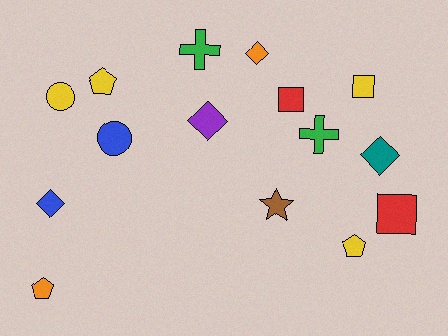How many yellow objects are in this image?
There are 4 yellow objects.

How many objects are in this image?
There are 15 objects.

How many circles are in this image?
There are 2 circles.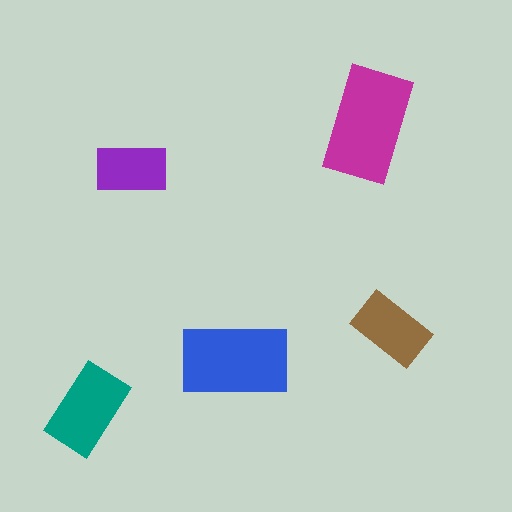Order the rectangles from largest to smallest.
the magenta one, the blue one, the teal one, the brown one, the purple one.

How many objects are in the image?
There are 5 objects in the image.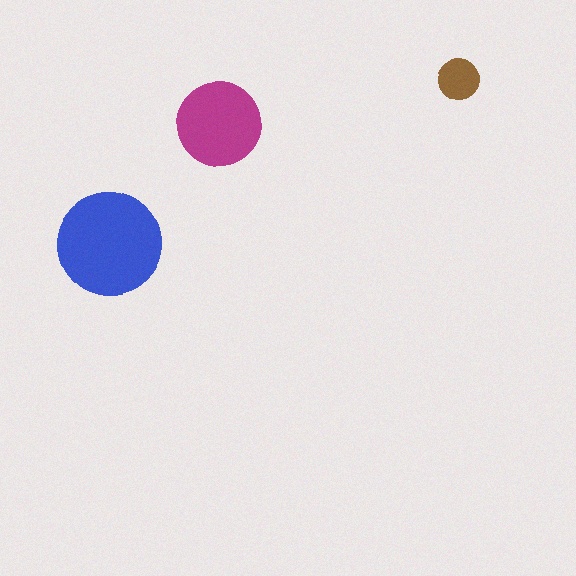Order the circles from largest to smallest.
the blue one, the magenta one, the brown one.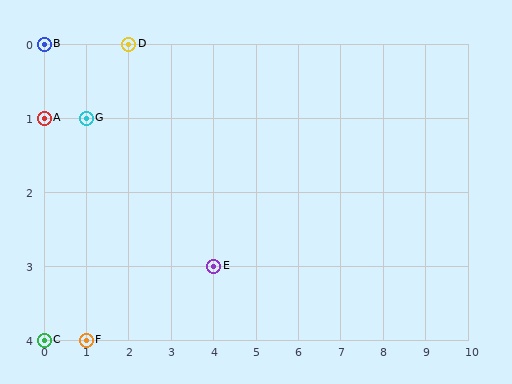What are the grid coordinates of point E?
Point E is at grid coordinates (4, 3).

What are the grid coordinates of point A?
Point A is at grid coordinates (0, 1).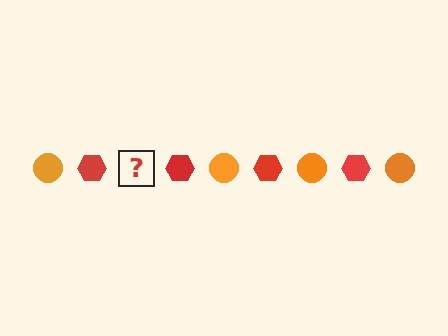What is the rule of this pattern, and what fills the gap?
The rule is that the pattern alternates between orange circle and red hexagon. The gap should be filled with an orange circle.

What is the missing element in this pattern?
The missing element is an orange circle.